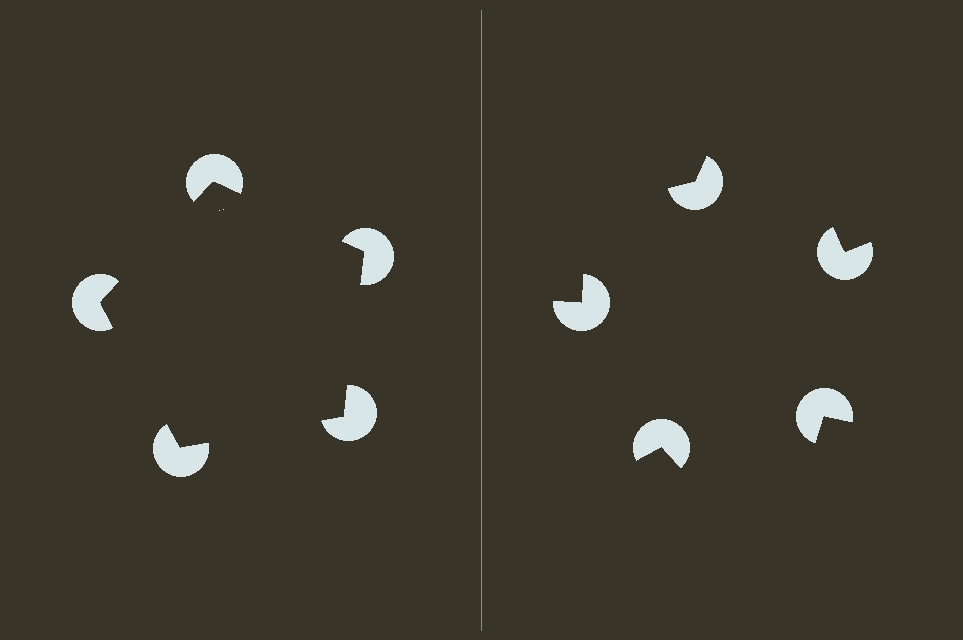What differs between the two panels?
The pac-man discs are positioned identically on both sides; only the wedge orientations differ. On the left they align to a pentagon; on the right they are misaligned.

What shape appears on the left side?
An illusory pentagon.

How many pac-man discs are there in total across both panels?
10 — 5 on each side.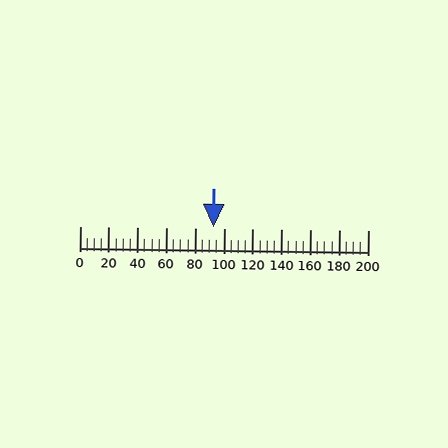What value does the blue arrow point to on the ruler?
The blue arrow points to approximately 92.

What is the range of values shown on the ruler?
The ruler shows values from 0 to 200.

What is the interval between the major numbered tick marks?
The major tick marks are spaced 20 units apart.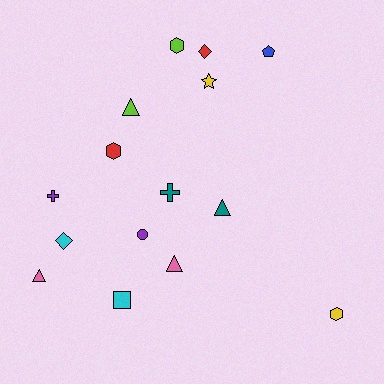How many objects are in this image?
There are 15 objects.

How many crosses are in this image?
There are 2 crosses.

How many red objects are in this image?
There are 2 red objects.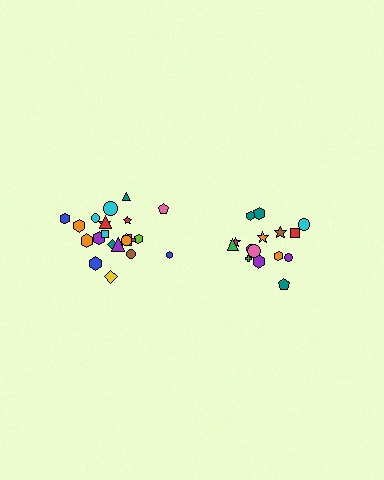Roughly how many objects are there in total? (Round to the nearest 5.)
Roughly 40 objects in total.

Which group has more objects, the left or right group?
The left group.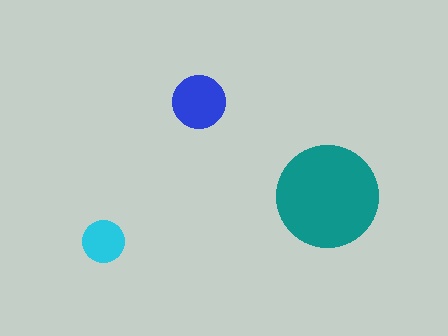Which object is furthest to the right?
The teal circle is rightmost.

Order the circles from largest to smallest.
the teal one, the blue one, the cyan one.